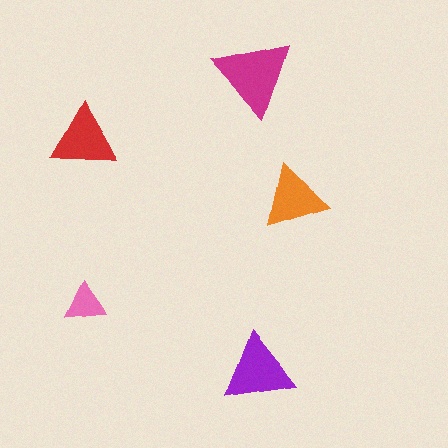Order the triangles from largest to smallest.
the magenta one, the purple one, the red one, the orange one, the pink one.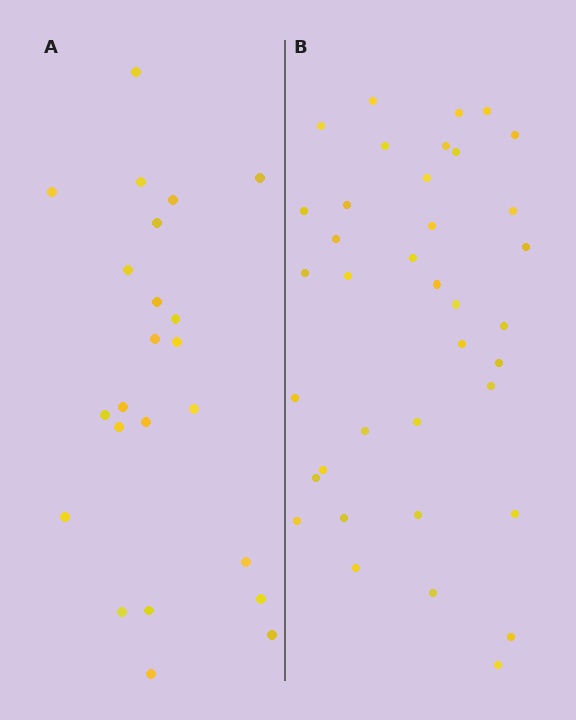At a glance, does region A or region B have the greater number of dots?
Region B (the right region) has more dots.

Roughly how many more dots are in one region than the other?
Region B has approximately 15 more dots than region A.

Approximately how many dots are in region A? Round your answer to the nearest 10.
About 20 dots. (The exact count is 23, which rounds to 20.)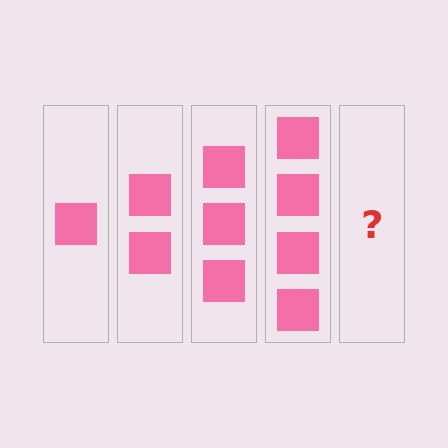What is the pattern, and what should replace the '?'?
The pattern is that each step adds one more square. The '?' should be 5 squares.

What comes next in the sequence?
The next element should be 5 squares.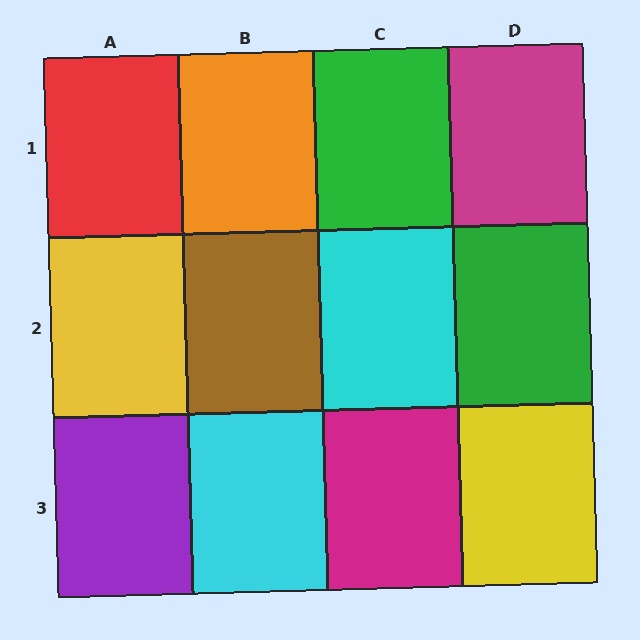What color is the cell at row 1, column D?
Magenta.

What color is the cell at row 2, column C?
Cyan.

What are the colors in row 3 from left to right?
Purple, cyan, magenta, yellow.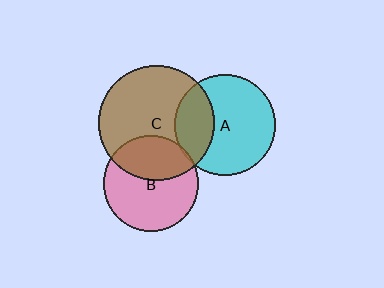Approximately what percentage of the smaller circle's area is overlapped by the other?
Approximately 30%.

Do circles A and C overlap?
Yes.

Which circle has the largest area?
Circle C (brown).